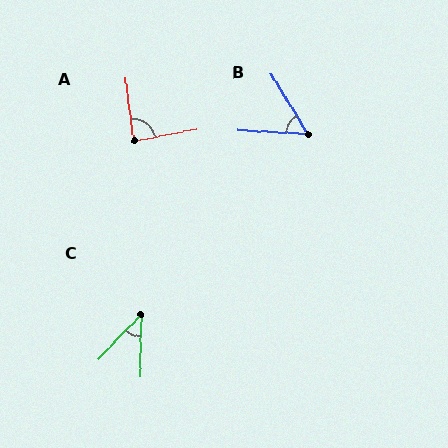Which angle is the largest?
A, at approximately 86 degrees.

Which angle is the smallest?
C, at approximately 43 degrees.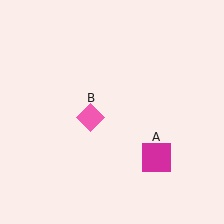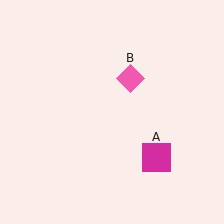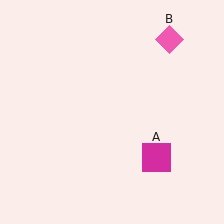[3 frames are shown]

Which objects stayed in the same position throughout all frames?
Magenta square (object A) remained stationary.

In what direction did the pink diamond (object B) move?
The pink diamond (object B) moved up and to the right.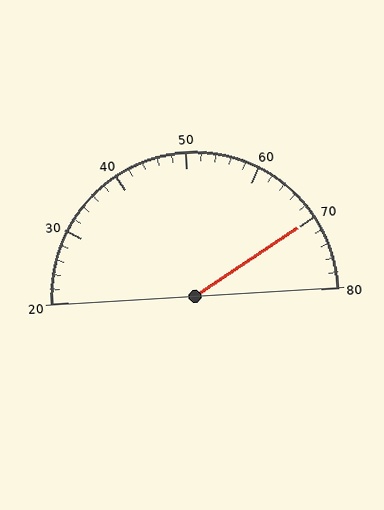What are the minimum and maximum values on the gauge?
The gauge ranges from 20 to 80.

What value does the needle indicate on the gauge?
The needle indicates approximately 70.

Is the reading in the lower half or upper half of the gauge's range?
The reading is in the upper half of the range (20 to 80).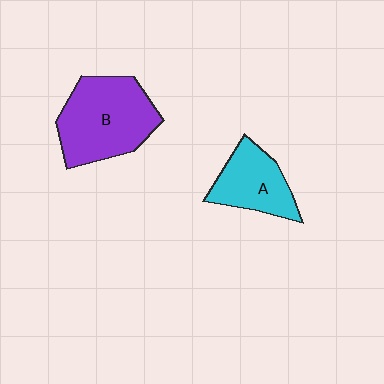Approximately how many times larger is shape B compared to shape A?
Approximately 1.6 times.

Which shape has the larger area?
Shape B (purple).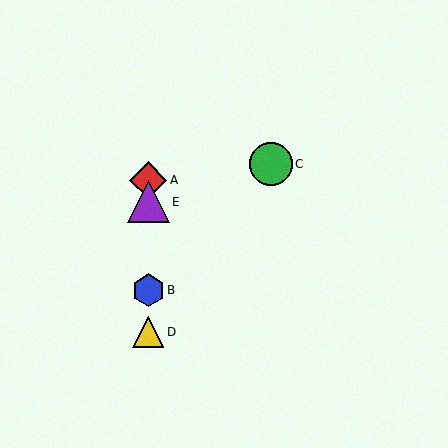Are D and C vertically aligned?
No, D is at x≈148 and C is at x≈271.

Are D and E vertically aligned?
Yes, both are at x≈148.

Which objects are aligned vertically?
Objects A, B, D, E are aligned vertically.